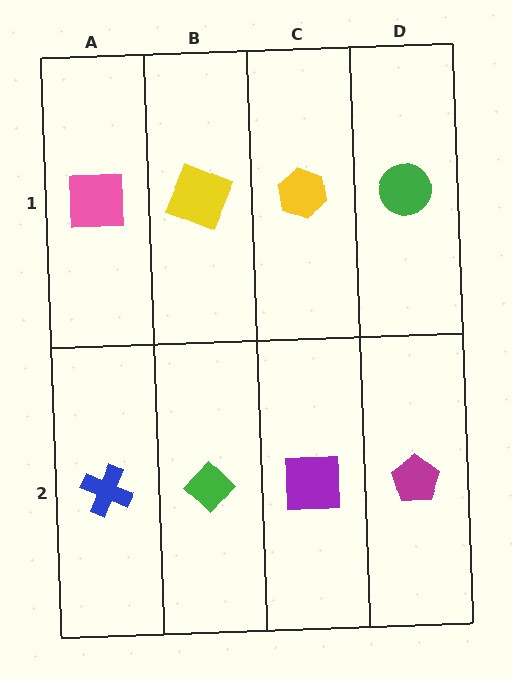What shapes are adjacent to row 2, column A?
A pink square (row 1, column A), a green diamond (row 2, column B).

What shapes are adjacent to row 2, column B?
A yellow square (row 1, column B), a blue cross (row 2, column A), a purple square (row 2, column C).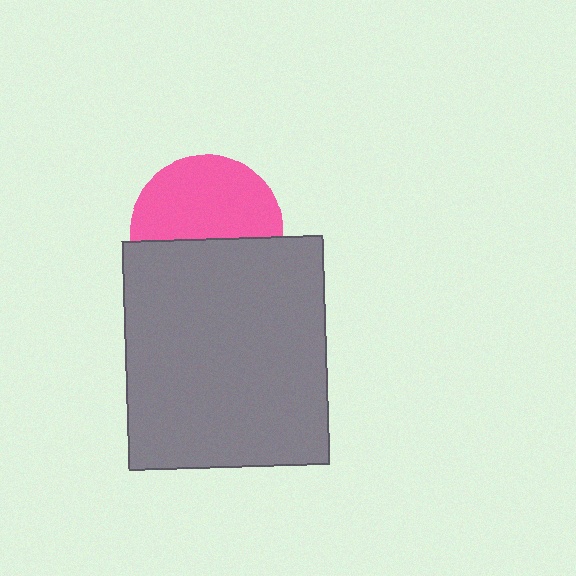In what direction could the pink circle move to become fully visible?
The pink circle could move up. That would shift it out from behind the gray rectangle entirely.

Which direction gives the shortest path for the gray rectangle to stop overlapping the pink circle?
Moving down gives the shortest separation.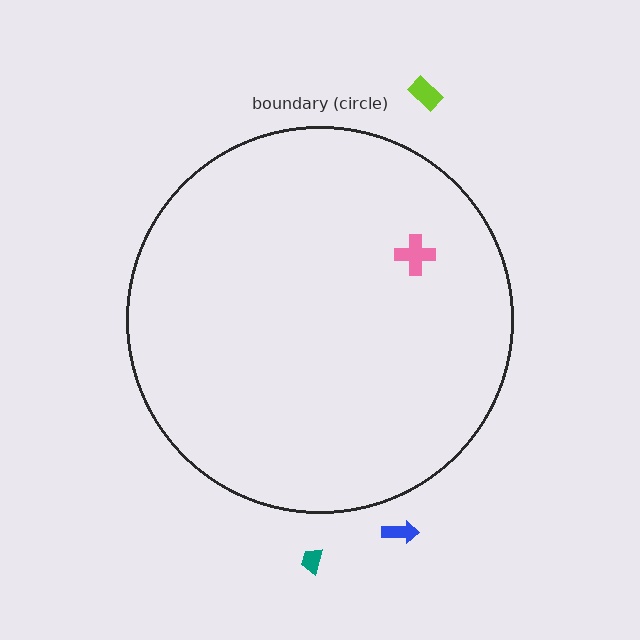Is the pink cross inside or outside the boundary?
Inside.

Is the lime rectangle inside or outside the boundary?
Outside.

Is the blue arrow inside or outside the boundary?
Outside.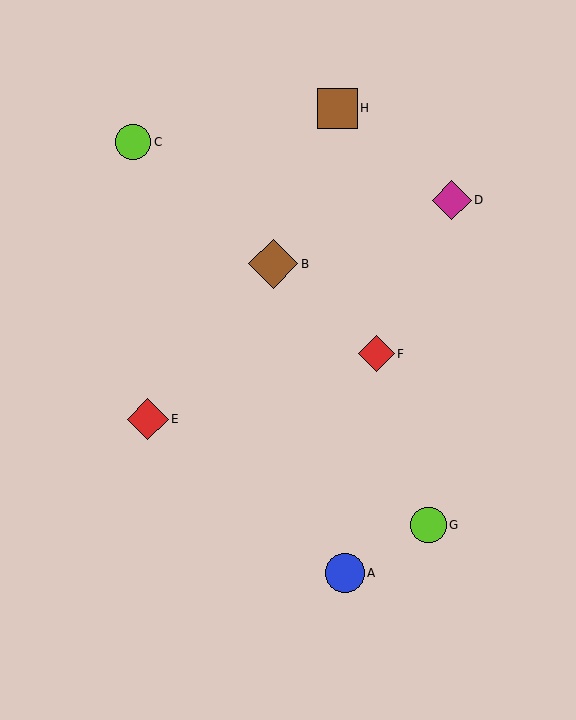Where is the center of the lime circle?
The center of the lime circle is at (133, 142).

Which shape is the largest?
The brown diamond (labeled B) is the largest.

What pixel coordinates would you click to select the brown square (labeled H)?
Click at (337, 108) to select the brown square H.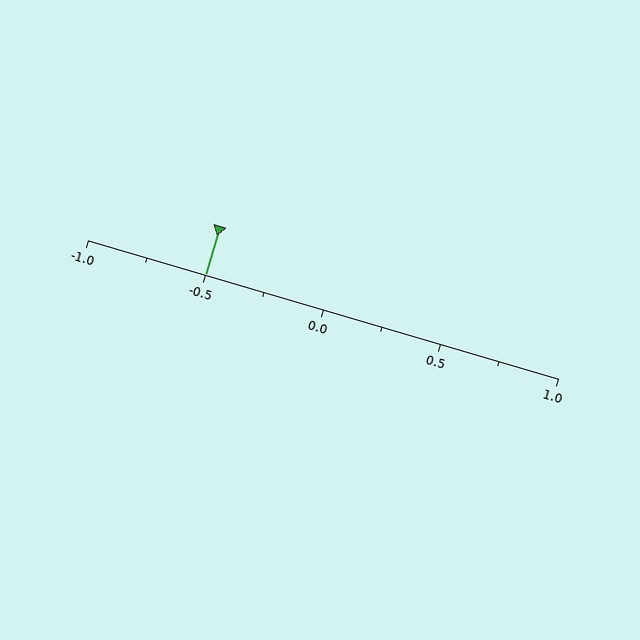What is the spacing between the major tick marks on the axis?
The major ticks are spaced 0.5 apart.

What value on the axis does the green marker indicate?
The marker indicates approximately -0.5.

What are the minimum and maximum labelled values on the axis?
The axis runs from -1.0 to 1.0.